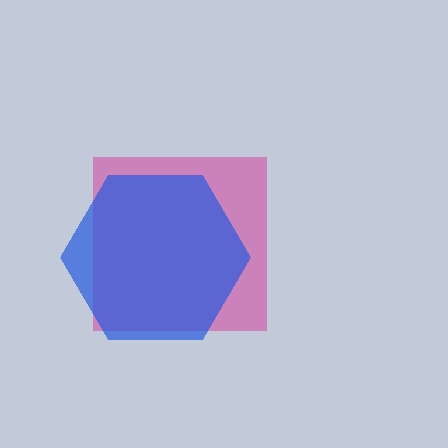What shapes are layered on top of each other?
The layered shapes are: a magenta square, a blue hexagon.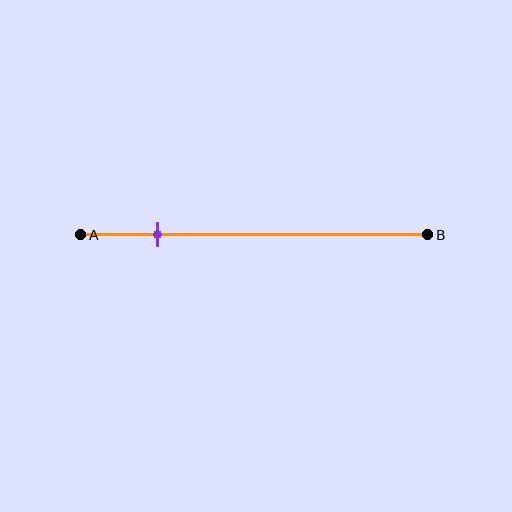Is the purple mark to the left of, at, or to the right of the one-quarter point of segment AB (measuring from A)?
The purple mark is approximately at the one-quarter point of segment AB.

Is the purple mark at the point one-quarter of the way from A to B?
Yes, the mark is approximately at the one-quarter point.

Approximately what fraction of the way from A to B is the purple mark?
The purple mark is approximately 20% of the way from A to B.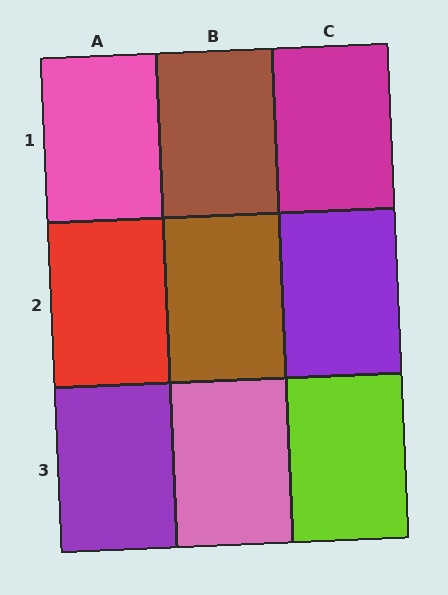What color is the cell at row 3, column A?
Purple.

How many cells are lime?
1 cell is lime.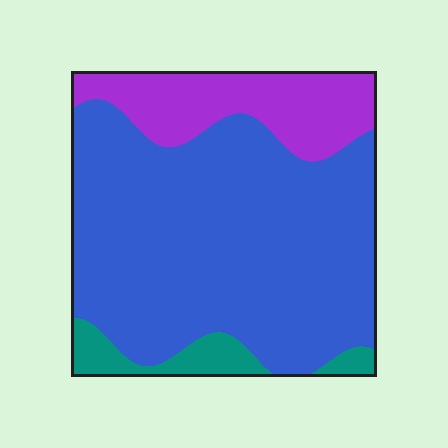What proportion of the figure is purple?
Purple takes up less than a quarter of the figure.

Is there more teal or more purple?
Purple.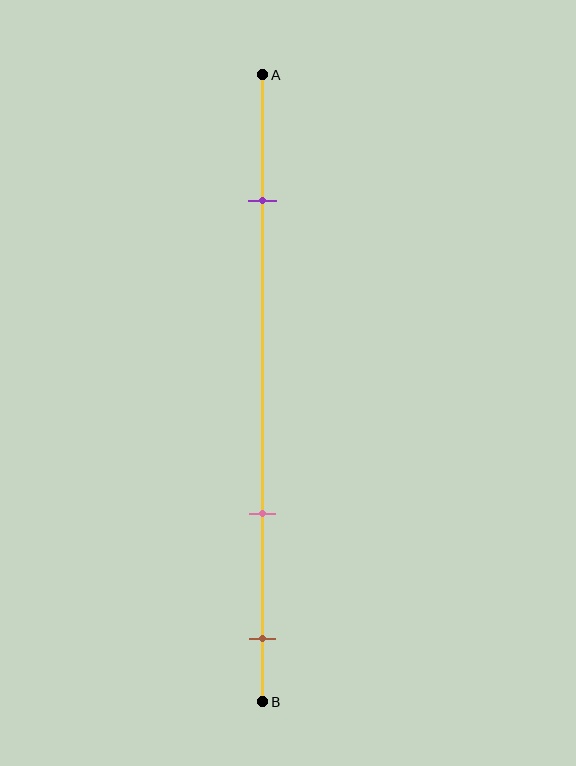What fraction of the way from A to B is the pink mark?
The pink mark is approximately 70% (0.7) of the way from A to B.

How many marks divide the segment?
There are 3 marks dividing the segment.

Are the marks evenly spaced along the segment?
No, the marks are not evenly spaced.